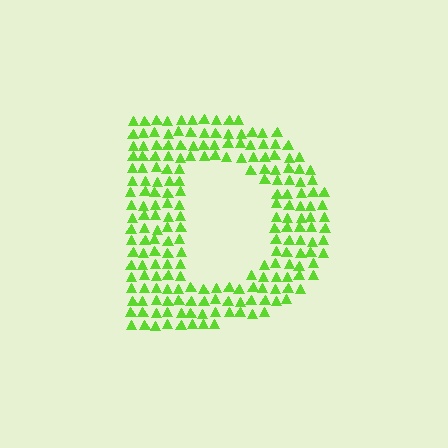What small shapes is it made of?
It is made of small triangles.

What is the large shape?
The large shape is the letter D.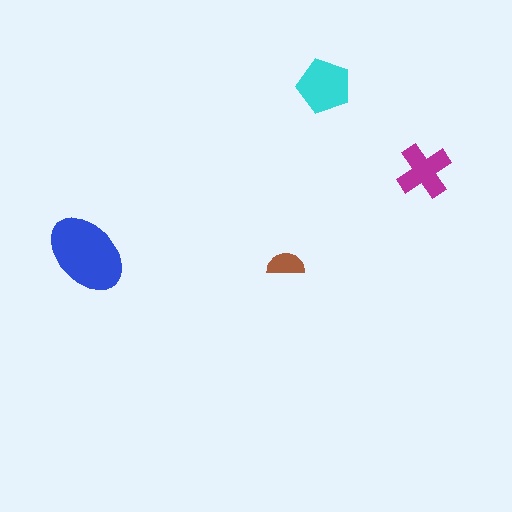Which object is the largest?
The blue ellipse.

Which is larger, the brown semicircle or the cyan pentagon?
The cyan pentagon.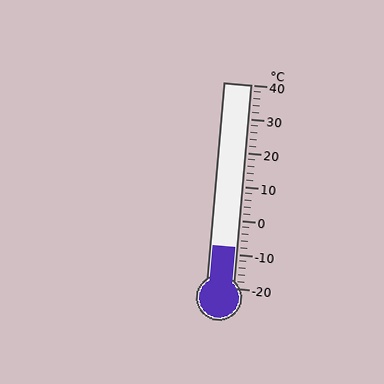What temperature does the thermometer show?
The thermometer shows approximately -8°C.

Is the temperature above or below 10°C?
The temperature is below 10°C.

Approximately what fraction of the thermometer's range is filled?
The thermometer is filled to approximately 20% of its range.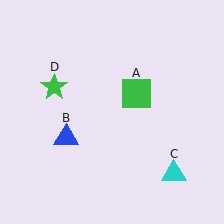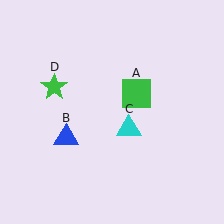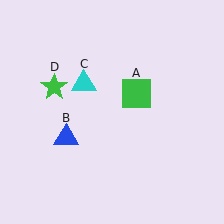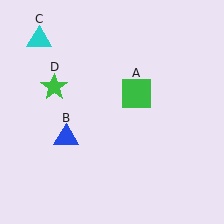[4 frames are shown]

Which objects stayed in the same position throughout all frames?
Green square (object A) and blue triangle (object B) and green star (object D) remained stationary.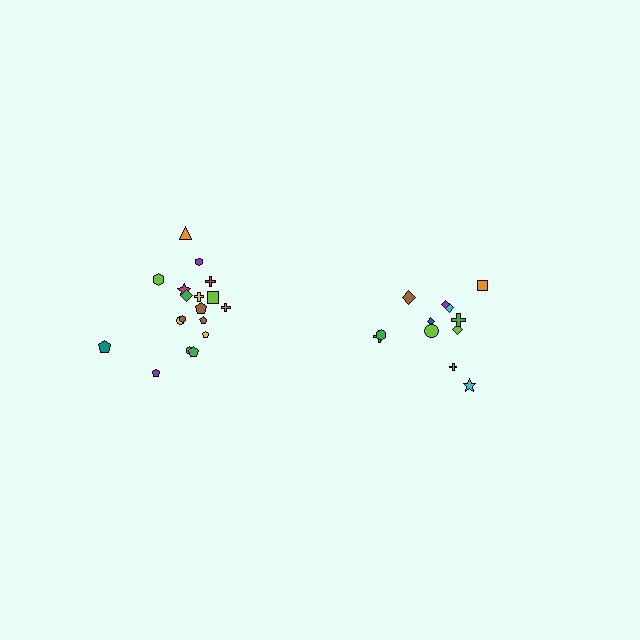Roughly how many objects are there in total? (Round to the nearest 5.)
Roughly 30 objects in total.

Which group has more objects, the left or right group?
The left group.